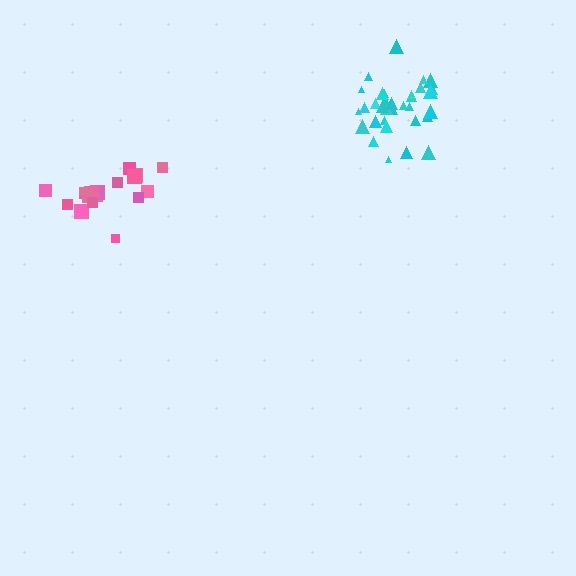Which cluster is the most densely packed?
Cyan.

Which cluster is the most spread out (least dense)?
Pink.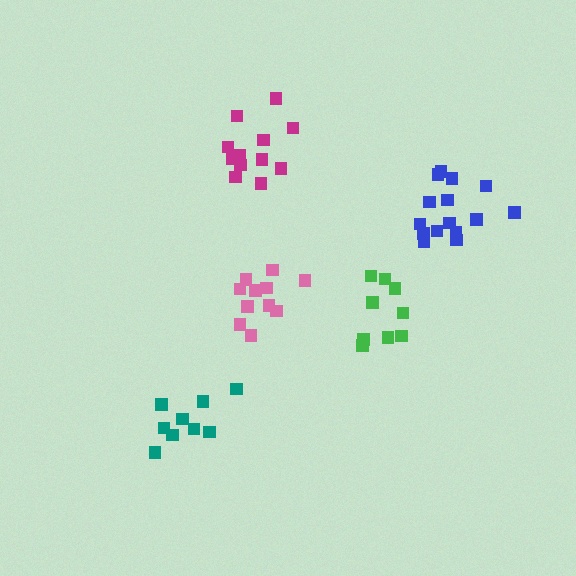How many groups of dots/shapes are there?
There are 5 groups.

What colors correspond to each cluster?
The clusters are colored: magenta, green, teal, blue, pink.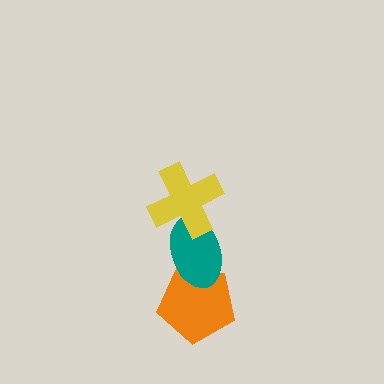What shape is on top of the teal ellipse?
The yellow cross is on top of the teal ellipse.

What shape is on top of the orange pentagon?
The teal ellipse is on top of the orange pentagon.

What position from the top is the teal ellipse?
The teal ellipse is 2nd from the top.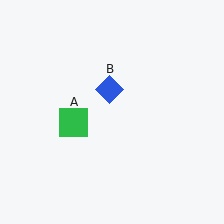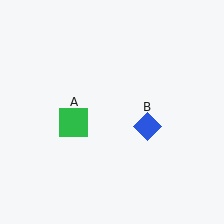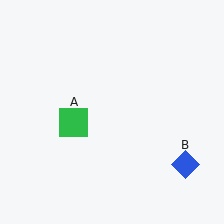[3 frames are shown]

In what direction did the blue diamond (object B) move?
The blue diamond (object B) moved down and to the right.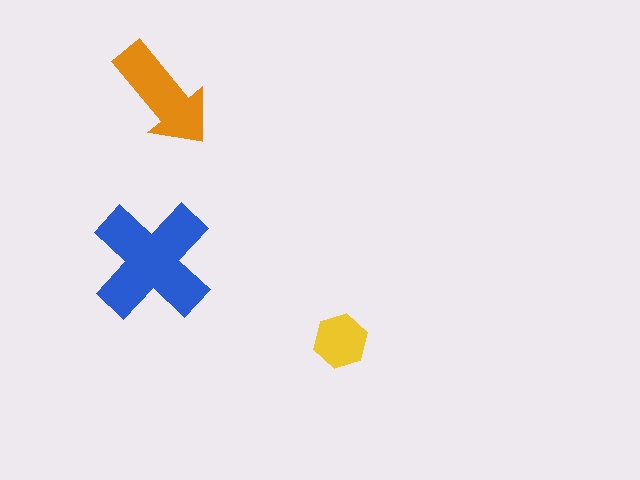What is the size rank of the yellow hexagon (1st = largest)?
3rd.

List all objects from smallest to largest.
The yellow hexagon, the orange arrow, the blue cross.